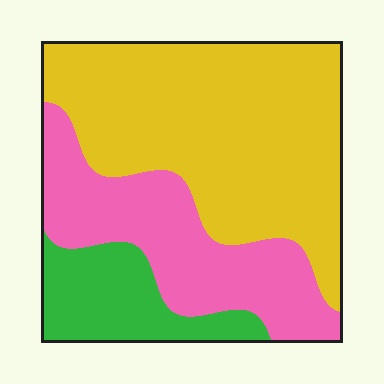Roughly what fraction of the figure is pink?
Pink covers about 30% of the figure.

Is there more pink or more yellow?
Yellow.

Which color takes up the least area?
Green, at roughly 15%.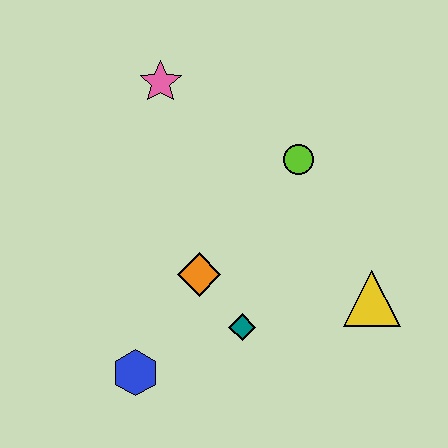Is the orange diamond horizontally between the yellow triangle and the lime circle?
No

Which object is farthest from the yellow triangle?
The pink star is farthest from the yellow triangle.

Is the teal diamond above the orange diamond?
No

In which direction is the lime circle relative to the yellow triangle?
The lime circle is above the yellow triangle.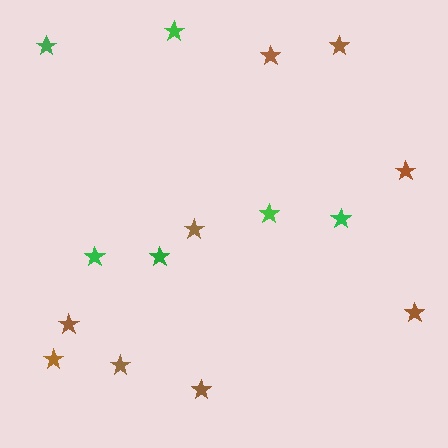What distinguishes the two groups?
There are 2 groups: one group of green stars (6) and one group of brown stars (9).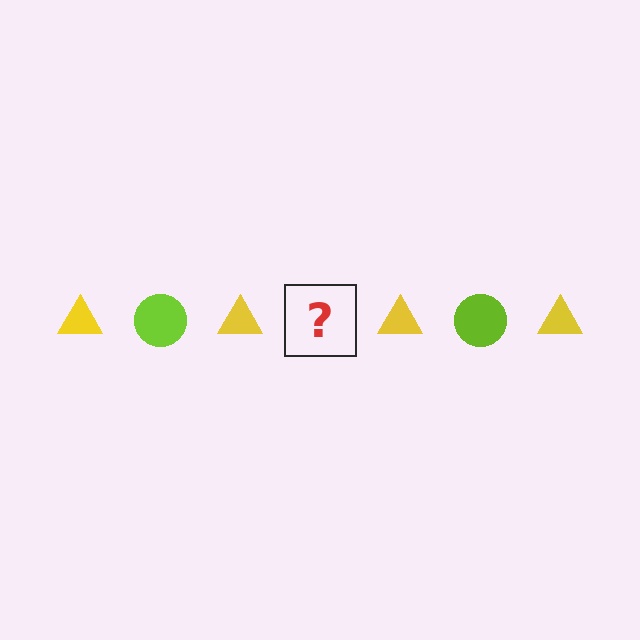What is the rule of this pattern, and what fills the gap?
The rule is that the pattern alternates between yellow triangle and lime circle. The gap should be filled with a lime circle.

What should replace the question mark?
The question mark should be replaced with a lime circle.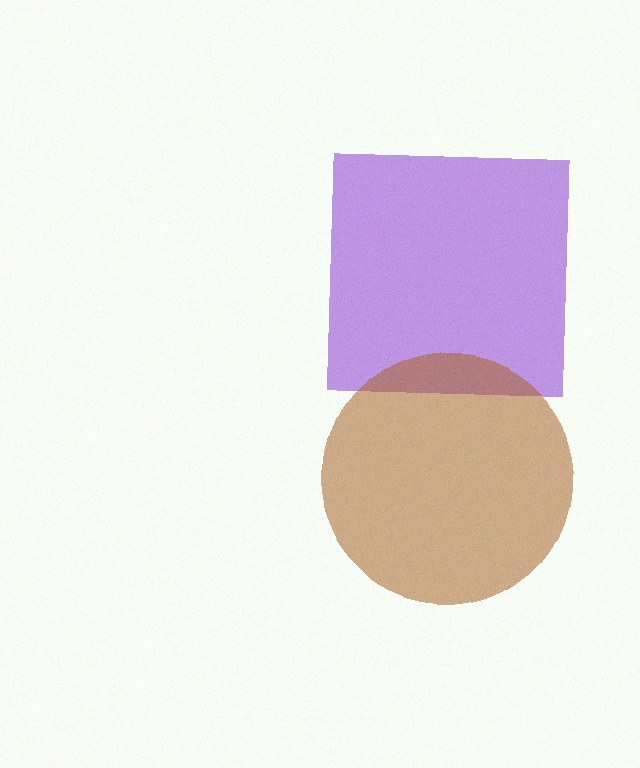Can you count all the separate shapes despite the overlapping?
Yes, there are 2 separate shapes.